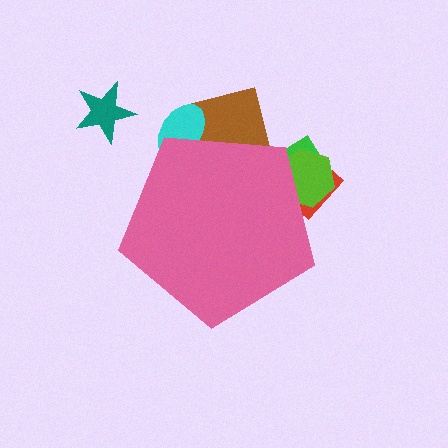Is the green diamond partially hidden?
Yes, the green diamond is partially hidden behind the pink pentagon.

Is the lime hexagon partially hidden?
Yes, the lime hexagon is partially hidden behind the pink pentagon.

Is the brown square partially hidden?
Yes, the brown square is partially hidden behind the pink pentagon.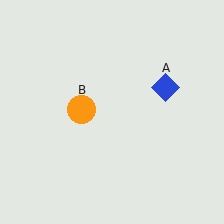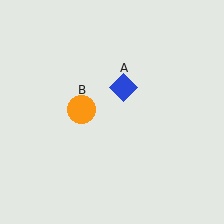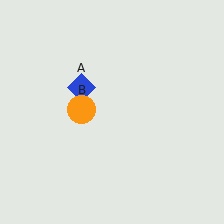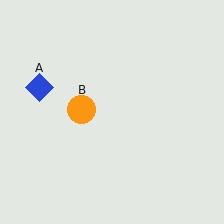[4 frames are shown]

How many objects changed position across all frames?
1 object changed position: blue diamond (object A).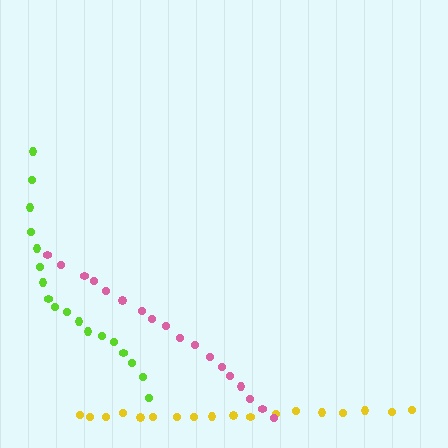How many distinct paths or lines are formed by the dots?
There are 3 distinct paths.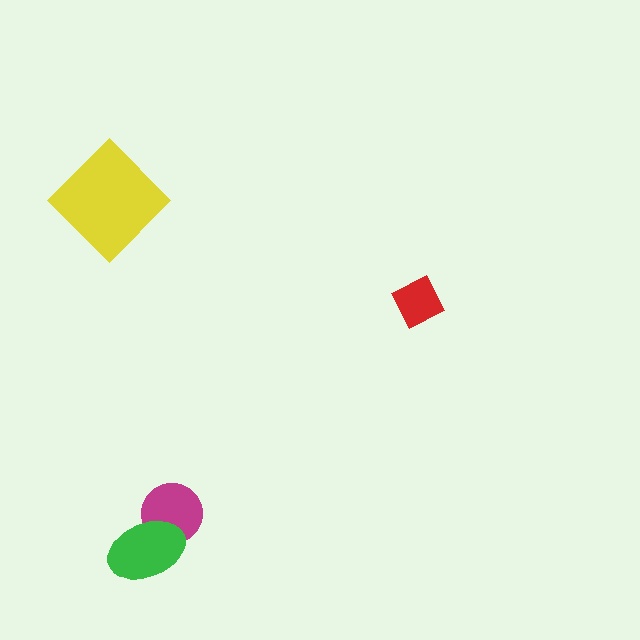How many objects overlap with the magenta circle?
1 object overlaps with the magenta circle.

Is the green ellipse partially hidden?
No, no other shape covers it.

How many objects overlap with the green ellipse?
1 object overlaps with the green ellipse.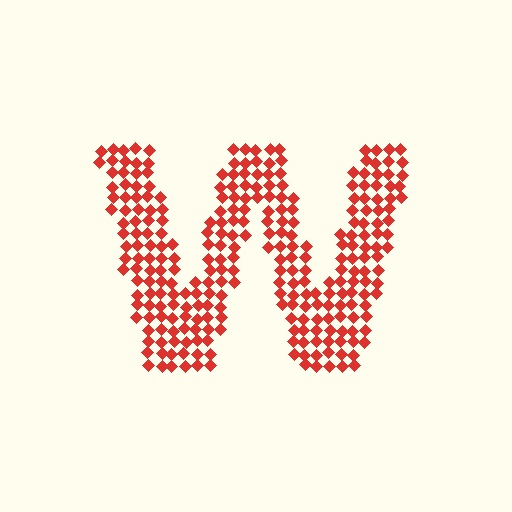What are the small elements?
The small elements are diamonds.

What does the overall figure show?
The overall figure shows the letter W.